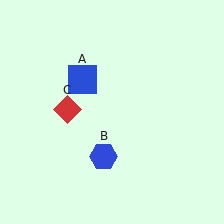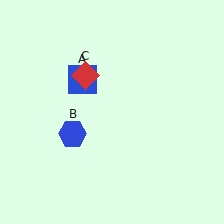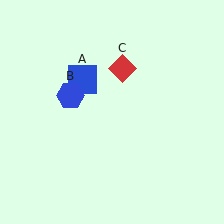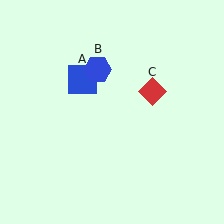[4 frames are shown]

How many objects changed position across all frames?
2 objects changed position: blue hexagon (object B), red diamond (object C).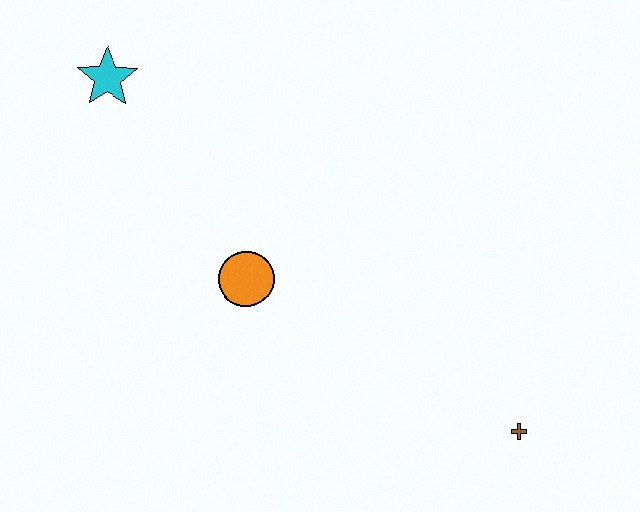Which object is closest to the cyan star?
The orange circle is closest to the cyan star.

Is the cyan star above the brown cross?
Yes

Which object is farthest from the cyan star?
The brown cross is farthest from the cyan star.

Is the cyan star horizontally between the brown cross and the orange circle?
No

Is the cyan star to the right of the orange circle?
No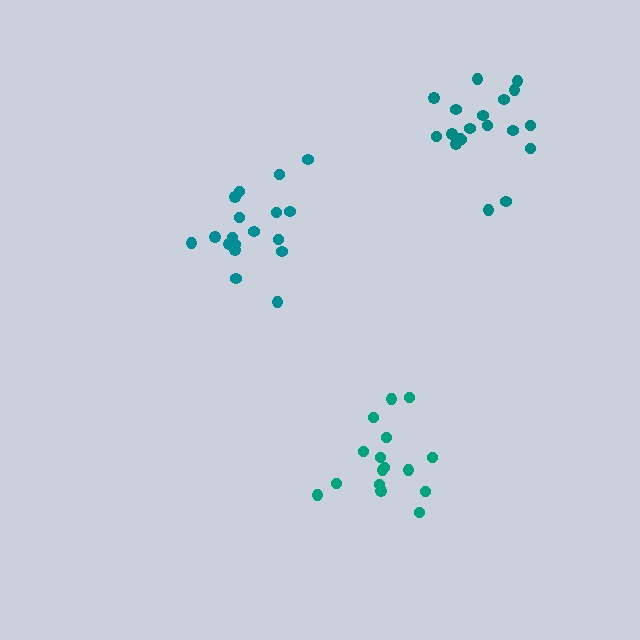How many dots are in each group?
Group 1: 18 dots, Group 2: 16 dots, Group 3: 19 dots (53 total).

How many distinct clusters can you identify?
There are 3 distinct clusters.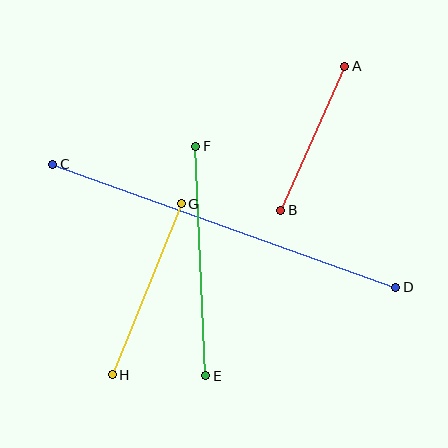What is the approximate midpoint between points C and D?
The midpoint is at approximately (224, 226) pixels.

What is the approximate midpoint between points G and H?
The midpoint is at approximately (147, 289) pixels.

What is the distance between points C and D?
The distance is approximately 364 pixels.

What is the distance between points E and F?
The distance is approximately 229 pixels.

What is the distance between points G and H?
The distance is approximately 184 pixels.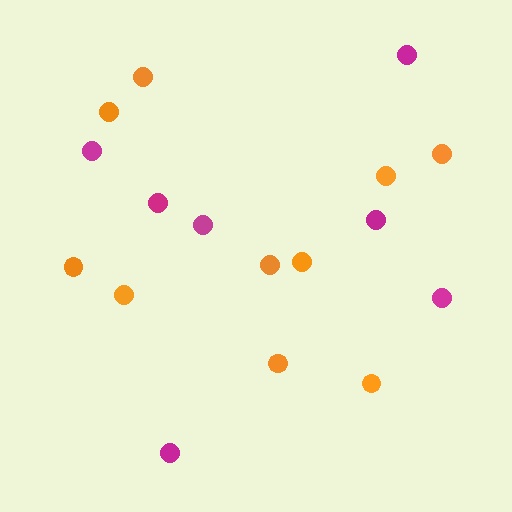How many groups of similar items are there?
There are 2 groups: one group of orange circles (10) and one group of magenta circles (7).